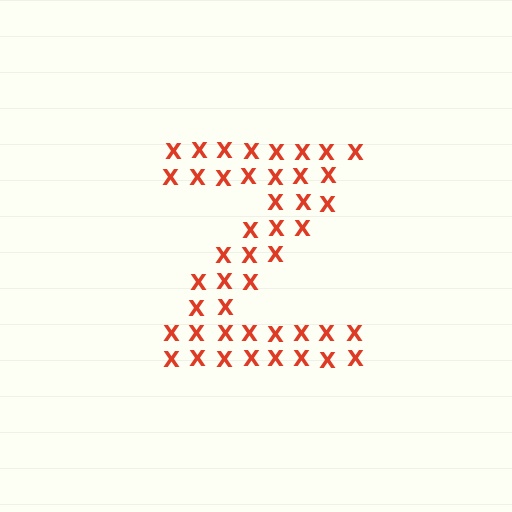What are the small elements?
The small elements are letter X's.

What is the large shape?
The large shape is the letter Z.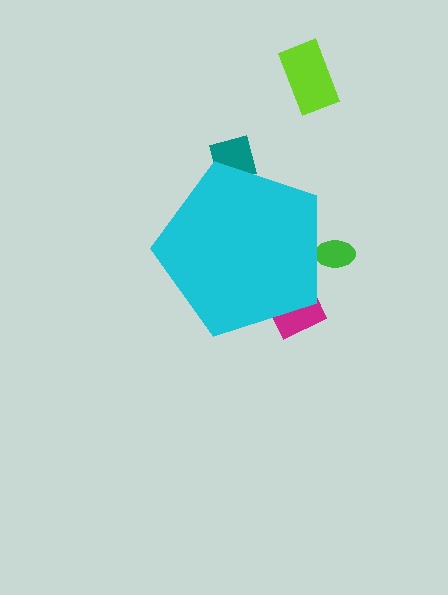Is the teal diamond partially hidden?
Yes, the teal diamond is partially hidden behind the cyan pentagon.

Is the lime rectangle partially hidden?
No, the lime rectangle is fully visible.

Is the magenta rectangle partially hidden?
Yes, the magenta rectangle is partially hidden behind the cyan pentagon.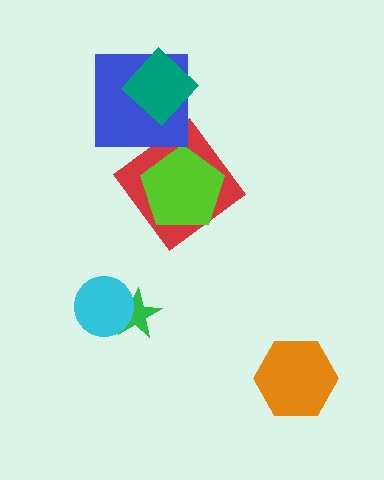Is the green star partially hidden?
Yes, it is partially covered by another shape.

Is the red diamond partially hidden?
Yes, it is partially covered by another shape.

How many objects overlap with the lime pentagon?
1 object overlaps with the lime pentagon.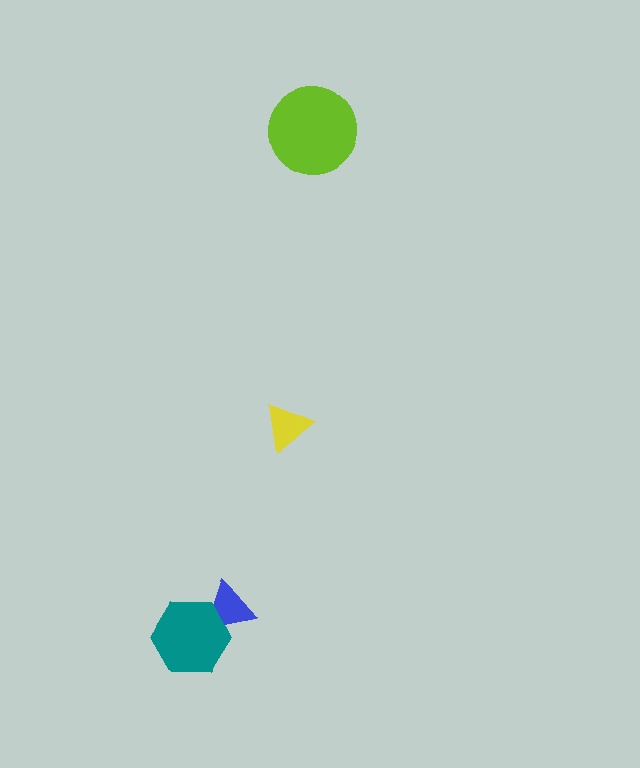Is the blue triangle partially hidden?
Yes, it is partially covered by another shape.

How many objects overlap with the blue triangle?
1 object overlaps with the blue triangle.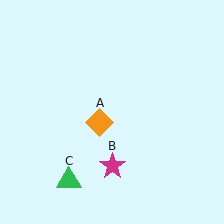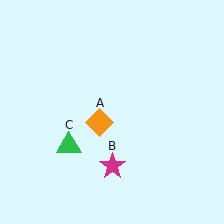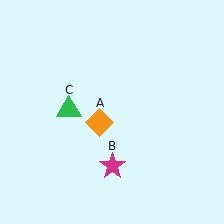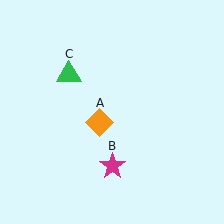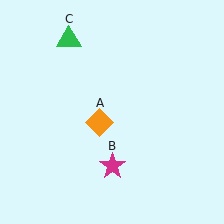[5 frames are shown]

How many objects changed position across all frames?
1 object changed position: green triangle (object C).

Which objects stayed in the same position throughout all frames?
Orange diamond (object A) and magenta star (object B) remained stationary.